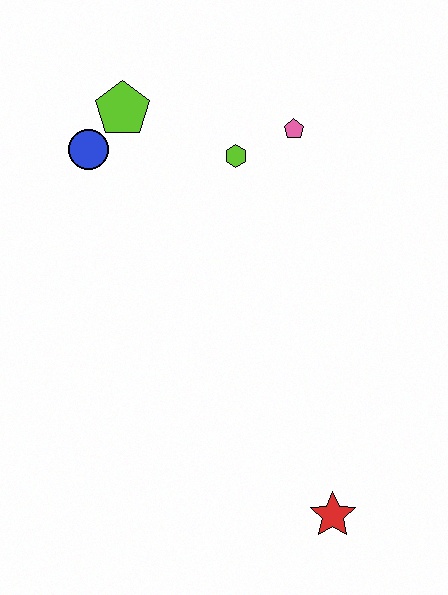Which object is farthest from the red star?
The lime pentagon is farthest from the red star.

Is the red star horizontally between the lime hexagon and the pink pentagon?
No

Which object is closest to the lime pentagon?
The blue circle is closest to the lime pentagon.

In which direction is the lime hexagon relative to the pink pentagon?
The lime hexagon is to the left of the pink pentagon.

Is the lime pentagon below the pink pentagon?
No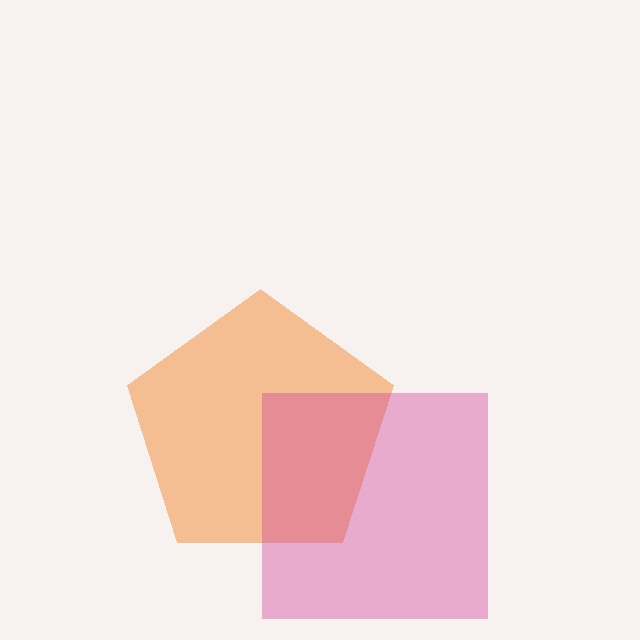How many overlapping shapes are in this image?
There are 2 overlapping shapes in the image.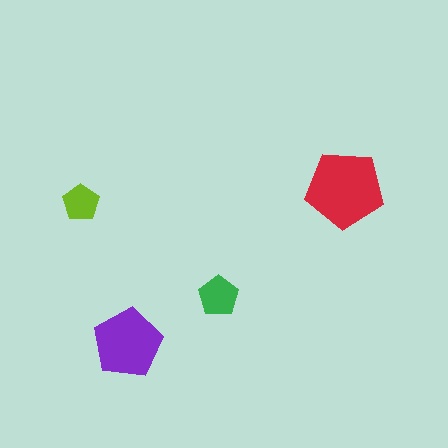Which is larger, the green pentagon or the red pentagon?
The red one.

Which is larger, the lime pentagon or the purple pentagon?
The purple one.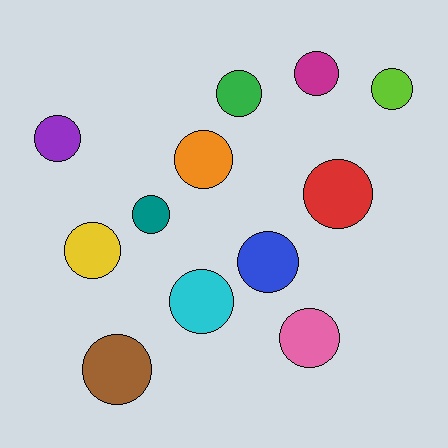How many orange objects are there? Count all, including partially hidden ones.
There is 1 orange object.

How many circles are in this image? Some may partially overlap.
There are 12 circles.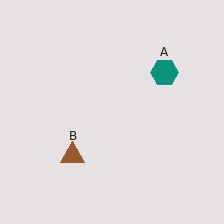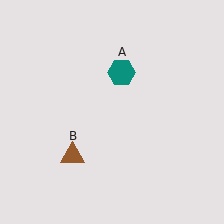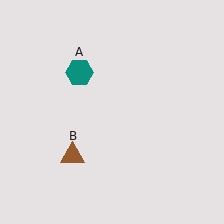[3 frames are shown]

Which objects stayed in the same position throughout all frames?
Brown triangle (object B) remained stationary.